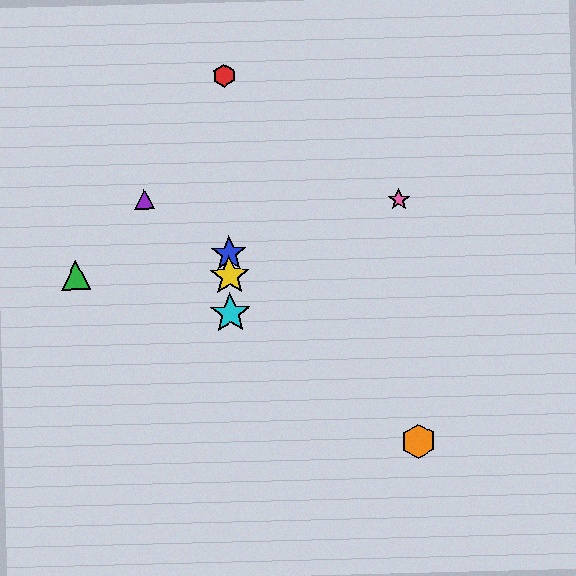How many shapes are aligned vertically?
4 shapes (the red hexagon, the blue star, the yellow star, the cyan star) are aligned vertically.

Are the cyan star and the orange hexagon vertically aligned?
No, the cyan star is at x≈230 and the orange hexagon is at x≈419.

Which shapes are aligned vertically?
The red hexagon, the blue star, the yellow star, the cyan star are aligned vertically.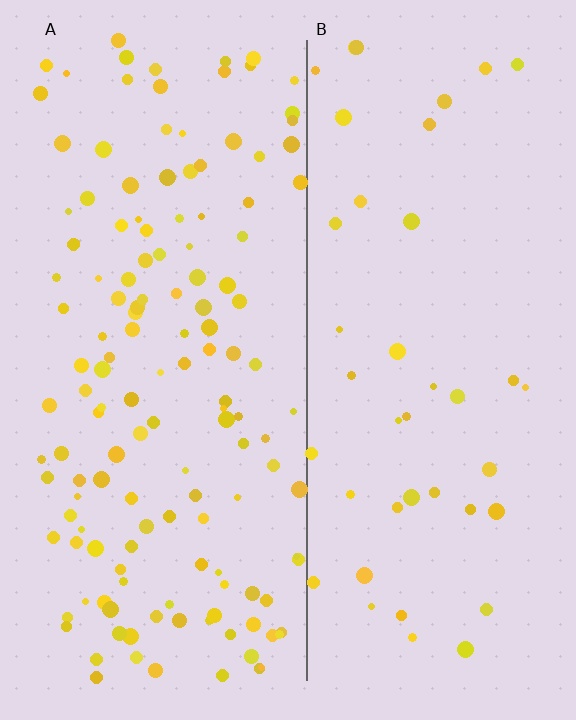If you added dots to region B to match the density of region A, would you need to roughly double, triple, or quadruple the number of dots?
Approximately triple.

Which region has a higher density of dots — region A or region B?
A (the left).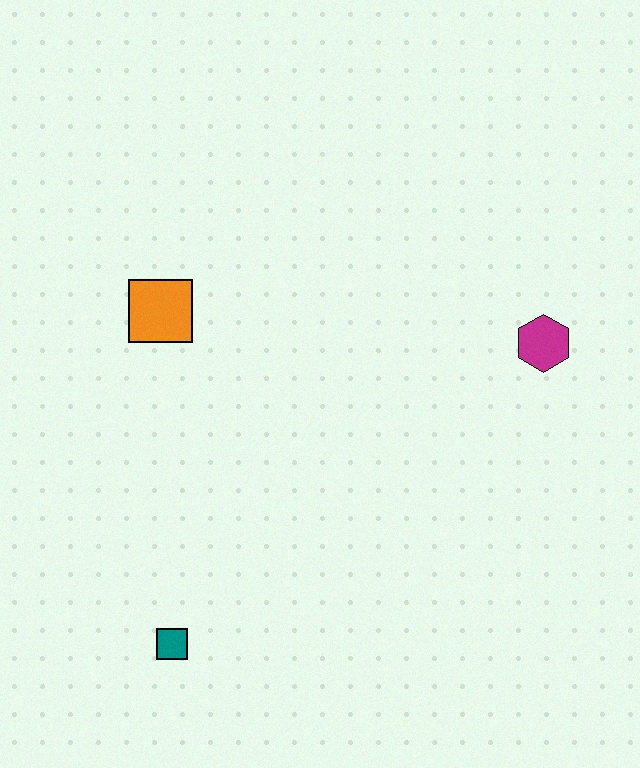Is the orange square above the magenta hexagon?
Yes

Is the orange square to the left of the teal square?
Yes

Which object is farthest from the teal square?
The magenta hexagon is farthest from the teal square.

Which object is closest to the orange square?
The teal square is closest to the orange square.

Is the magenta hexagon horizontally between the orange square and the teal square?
No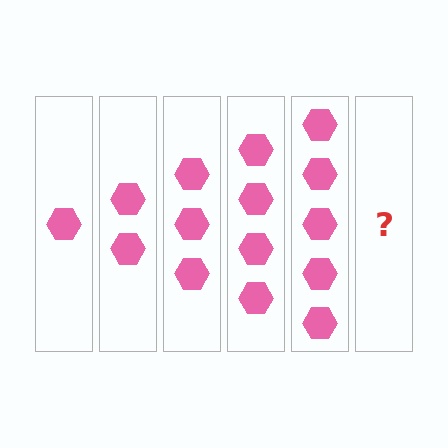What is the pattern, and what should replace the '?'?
The pattern is that each step adds one more hexagon. The '?' should be 6 hexagons.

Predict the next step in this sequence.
The next step is 6 hexagons.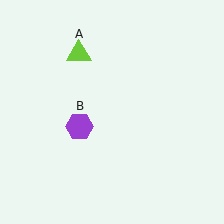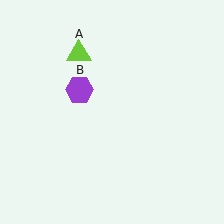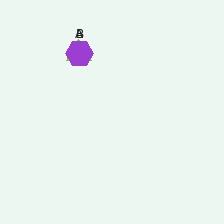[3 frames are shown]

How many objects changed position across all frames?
1 object changed position: purple hexagon (object B).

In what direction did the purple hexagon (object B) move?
The purple hexagon (object B) moved up.